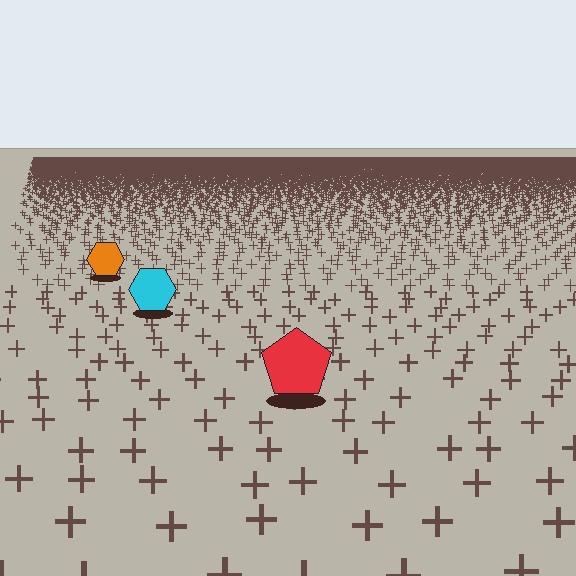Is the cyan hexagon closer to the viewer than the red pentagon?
No. The red pentagon is closer — you can tell from the texture gradient: the ground texture is coarser near it.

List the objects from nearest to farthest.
From nearest to farthest: the red pentagon, the cyan hexagon, the orange hexagon.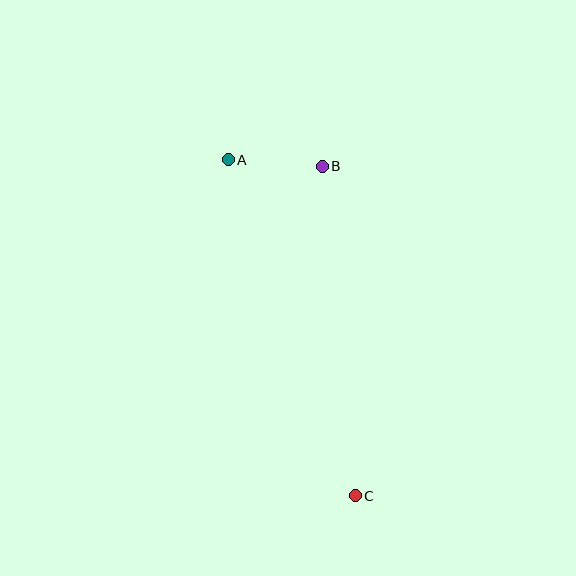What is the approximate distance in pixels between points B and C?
The distance between B and C is approximately 331 pixels.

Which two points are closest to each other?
Points A and B are closest to each other.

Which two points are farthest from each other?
Points A and C are farthest from each other.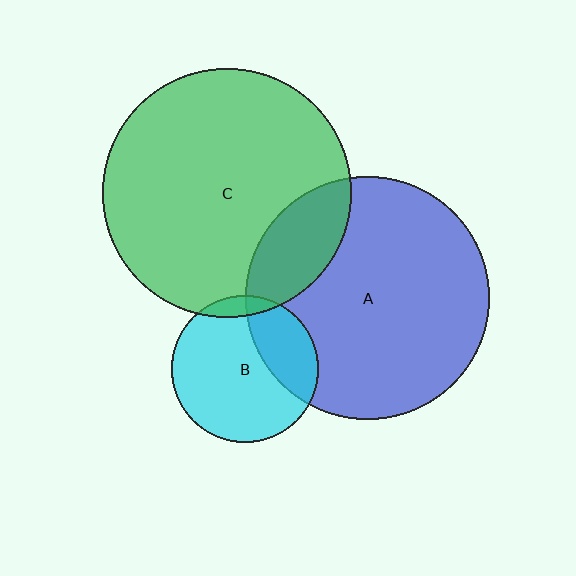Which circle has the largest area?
Circle C (green).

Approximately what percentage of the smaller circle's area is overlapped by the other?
Approximately 30%.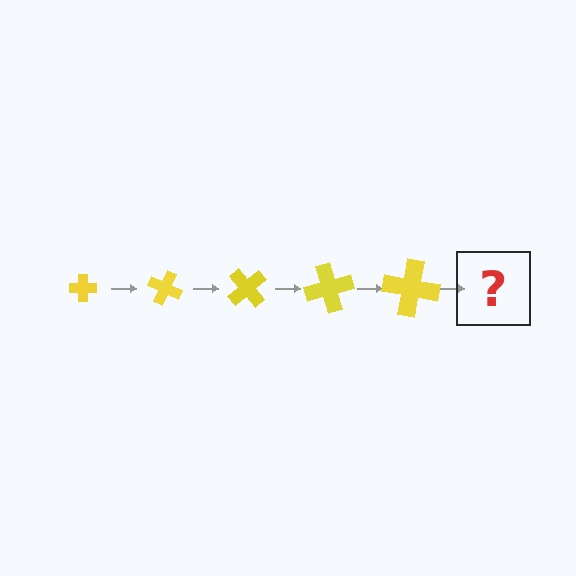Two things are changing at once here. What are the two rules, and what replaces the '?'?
The two rules are that the cross grows larger each step and it rotates 25 degrees each step. The '?' should be a cross, larger than the previous one and rotated 125 degrees from the start.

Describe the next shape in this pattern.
It should be a cross, larger than the previous one and rotated 125 degrees from the start.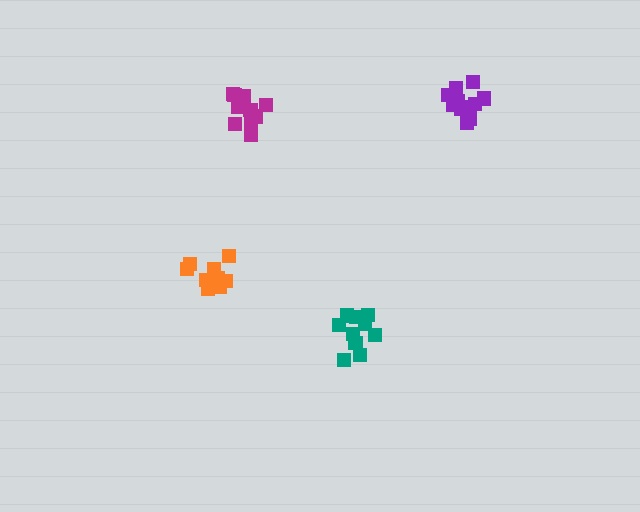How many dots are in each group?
Group 1: 10 dots, Group 2: 12 dots, Group 3: 12 dots, Group 4: 11 dots (45 total).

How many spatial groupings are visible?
There are 4 spatial groupings.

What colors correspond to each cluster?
The clusters are colored: teal, orange, purple, magenta.